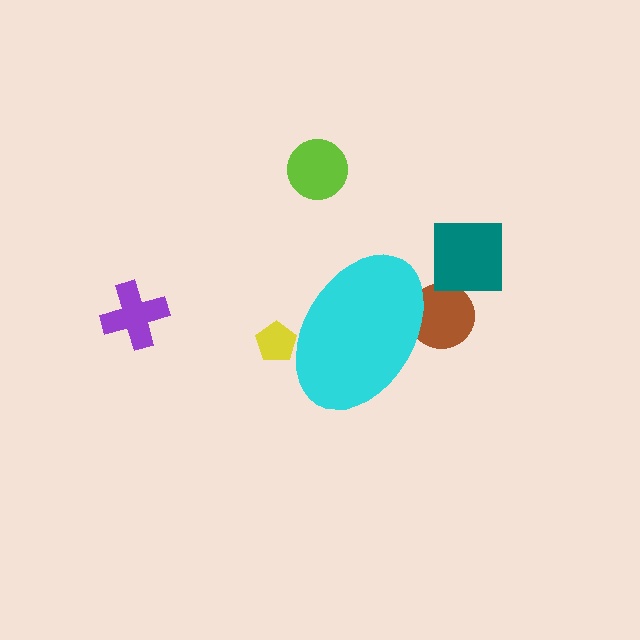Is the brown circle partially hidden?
Yes, the brown circle is partially hidden behind the cyan ellipse.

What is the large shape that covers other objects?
A cyan ellipse.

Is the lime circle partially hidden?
No, the lime circle is fully visible.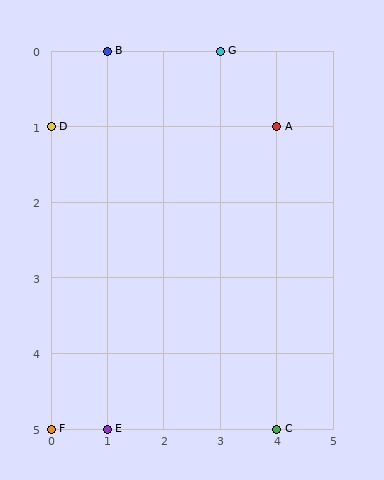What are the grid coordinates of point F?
Point F is at grid coordinates (0, 5).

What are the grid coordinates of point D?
Point D is at grid coordinates (0, 1).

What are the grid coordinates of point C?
Point C is at grid coordinates (4, 5).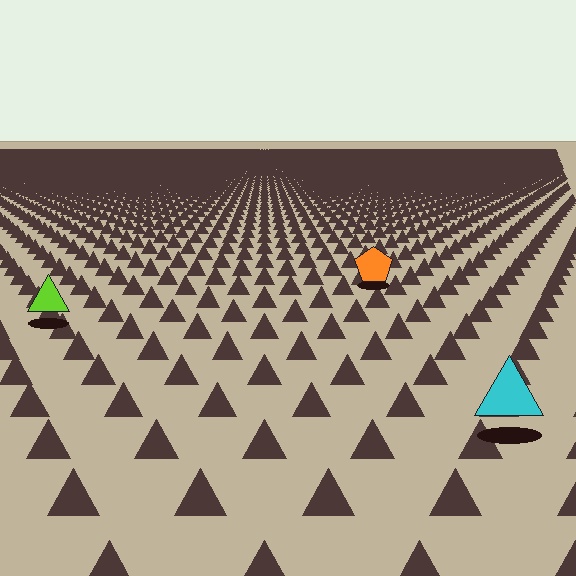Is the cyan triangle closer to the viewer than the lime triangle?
Yes. The cyan triangle is closer — you can tell from the texture gradient: the ground texture is coarser near it.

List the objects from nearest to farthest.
From nearest to farthest: the cyan triangle, the lime triangle, the orange pentagon.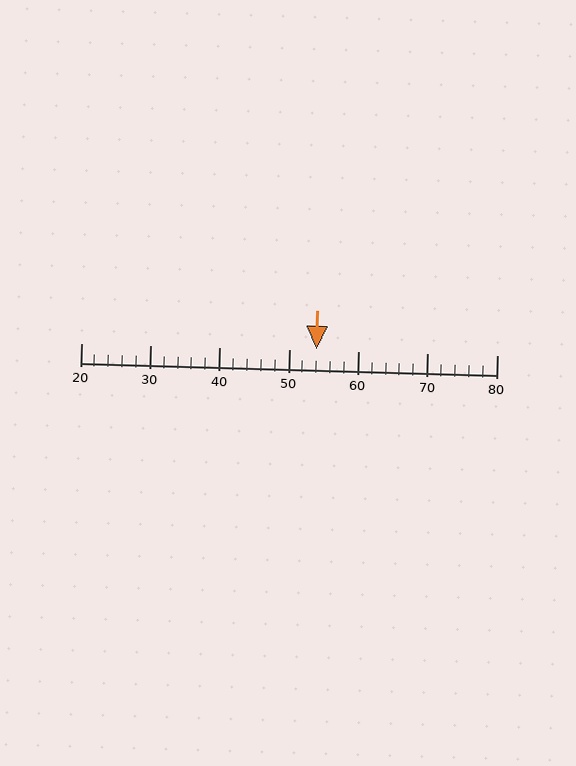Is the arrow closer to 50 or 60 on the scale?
The arrow is closer to 50.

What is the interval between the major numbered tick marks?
The major tick marks are spaced 10 units apart.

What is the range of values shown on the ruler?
The ruler shows values from 20 to 80.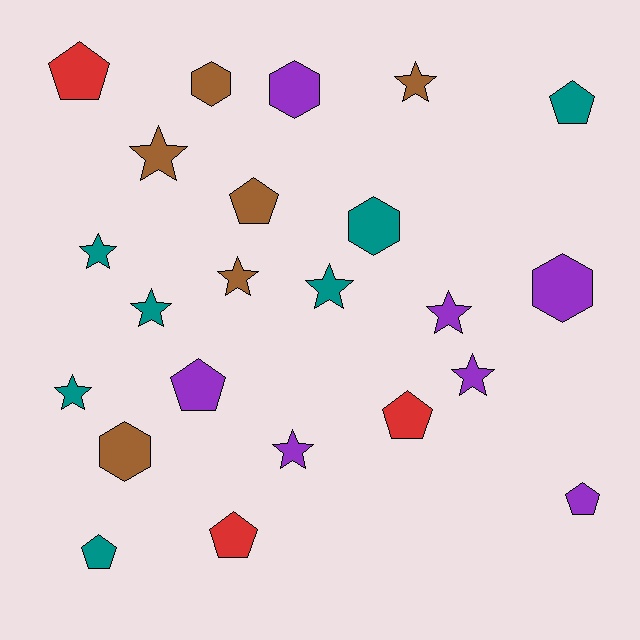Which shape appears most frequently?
Star, with 10 objects.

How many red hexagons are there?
There are no red hexagons.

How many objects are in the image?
There are 23 objects.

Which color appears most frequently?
Purple, with 7 objects.